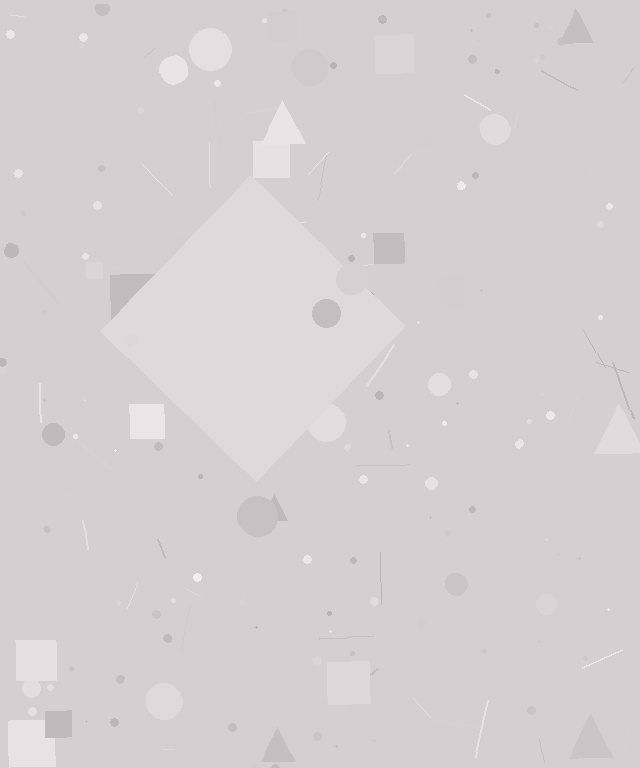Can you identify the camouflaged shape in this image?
The camouflaged shape is a diamond.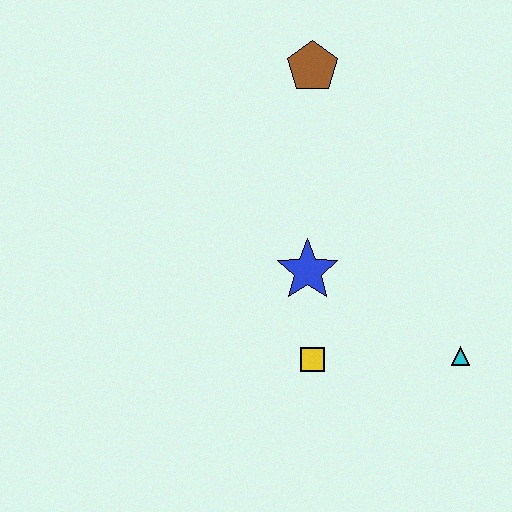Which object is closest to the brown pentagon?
The blue star is closest to the brown pentagon.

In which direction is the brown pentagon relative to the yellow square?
The brown pentagon is above the yellow square.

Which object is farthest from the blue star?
The brown pentagon is farthest from the blue star.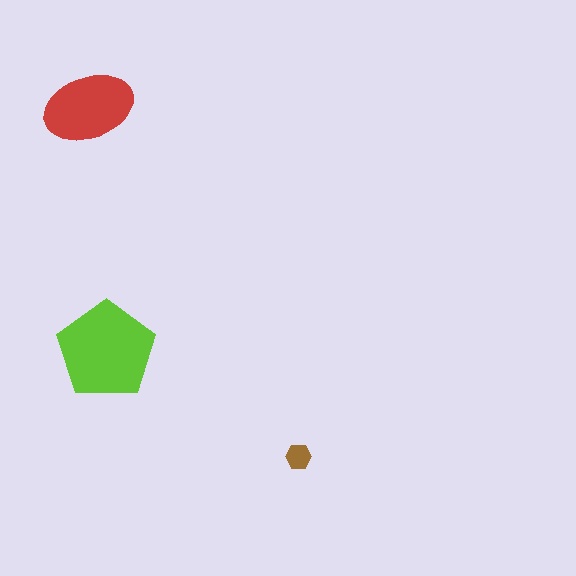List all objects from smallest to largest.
The brown hexagon, the red ellipse, the lime pentagon.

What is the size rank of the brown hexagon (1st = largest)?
3rd.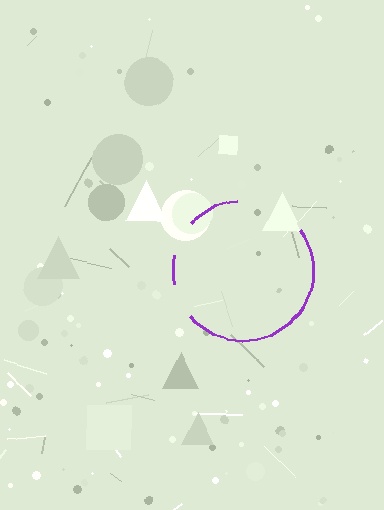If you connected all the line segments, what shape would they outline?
They would outline a circle.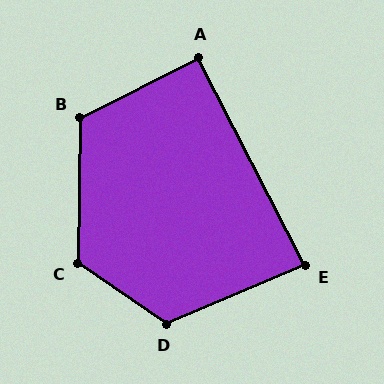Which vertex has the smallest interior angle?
E, at approximately 86 degrees.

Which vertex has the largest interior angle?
C, at approximately 123 degrees.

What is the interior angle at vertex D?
Approximately 123 degrees (obtuse).